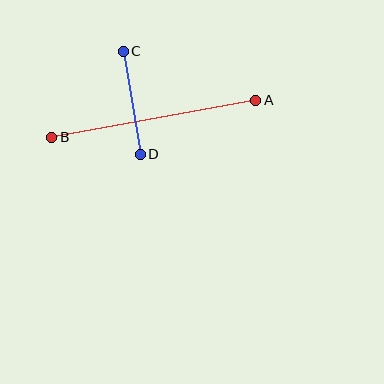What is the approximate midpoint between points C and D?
The midpoint is at approximately (132, 103) pixels.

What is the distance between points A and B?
The distance is approximately 208 pixels.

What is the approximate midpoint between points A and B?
The midpoint is at approximately (154, 119) pixels.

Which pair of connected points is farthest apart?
Points A and B are farthest apart.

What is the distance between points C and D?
The distance is approximately 104 pixels.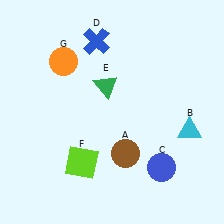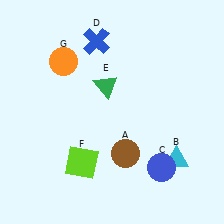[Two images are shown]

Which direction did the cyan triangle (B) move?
The cyan triangle (B) moved down.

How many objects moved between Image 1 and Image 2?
1 object moved between the two images.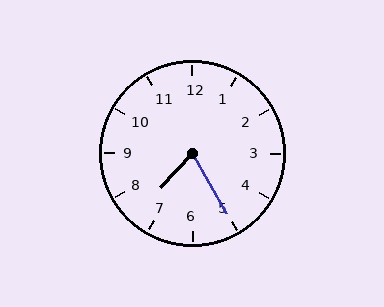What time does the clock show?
7:25.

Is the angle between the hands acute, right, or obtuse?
It is acute.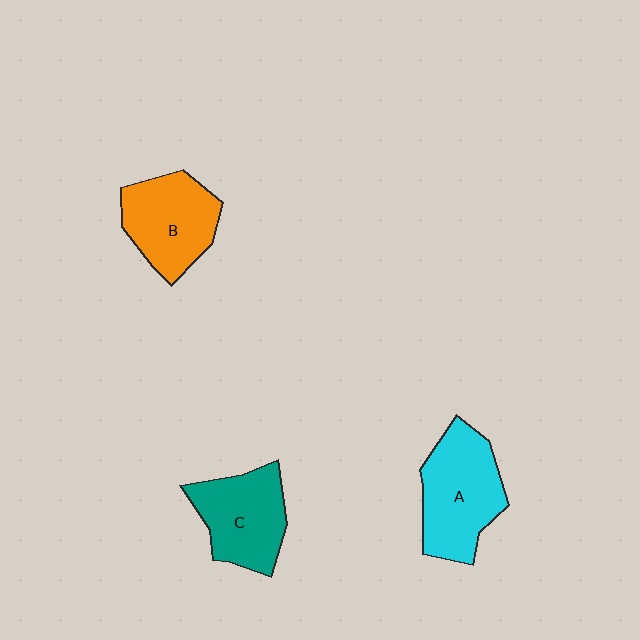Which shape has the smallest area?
Shape C (teal).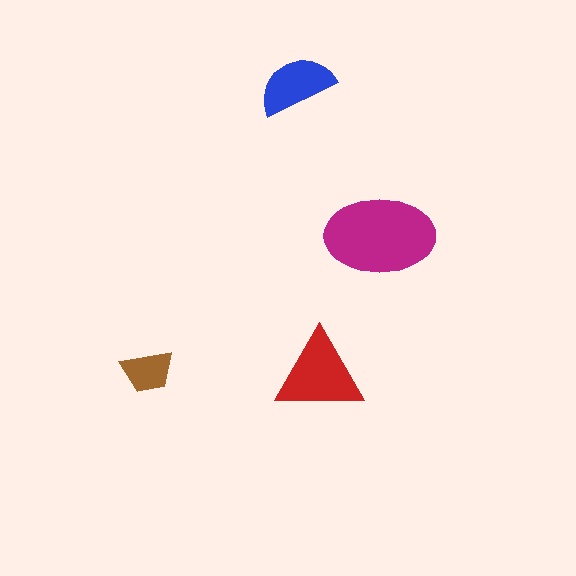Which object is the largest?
The magenta ellipse.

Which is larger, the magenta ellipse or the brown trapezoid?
The magenta ellipse.